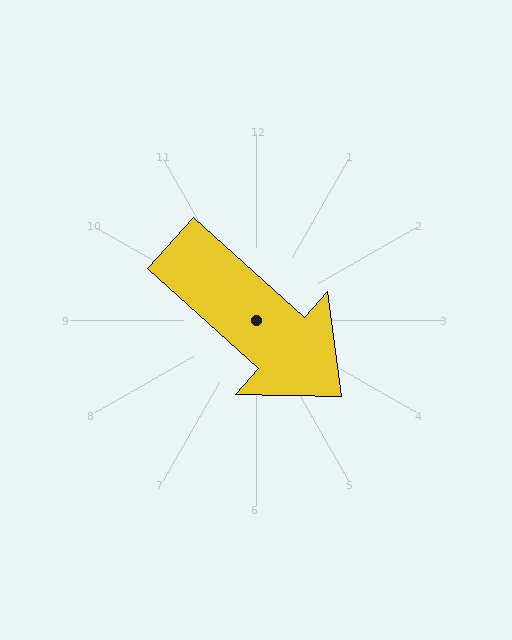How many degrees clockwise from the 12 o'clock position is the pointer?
Approximately 132 degrees.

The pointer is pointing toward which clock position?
Roughly 4 o'clock.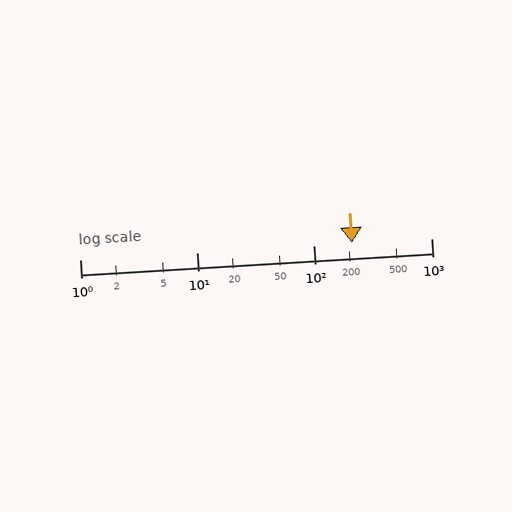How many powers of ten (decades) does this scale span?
The scale spans 3 decades, from 1 to 1000.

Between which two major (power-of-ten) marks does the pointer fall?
The pointer is between 100 and 1000.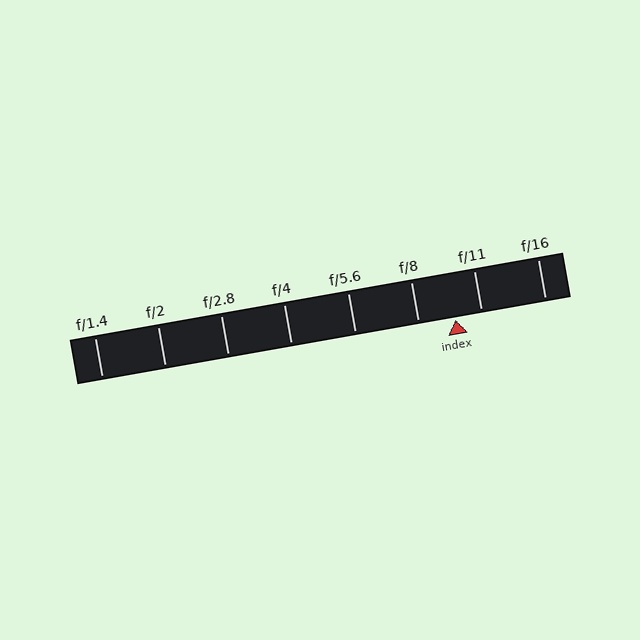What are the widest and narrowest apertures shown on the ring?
The widest aperture shown is f/1.4 and the narrowest is f/16.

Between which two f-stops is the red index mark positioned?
The index mark is between f/8 and f/11.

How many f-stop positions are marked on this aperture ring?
There are 8 f-stop positions marked.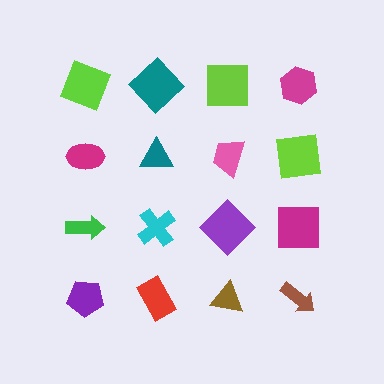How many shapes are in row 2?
4 shapes.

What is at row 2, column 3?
A pink trapezoid.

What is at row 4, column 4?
A brown arrow.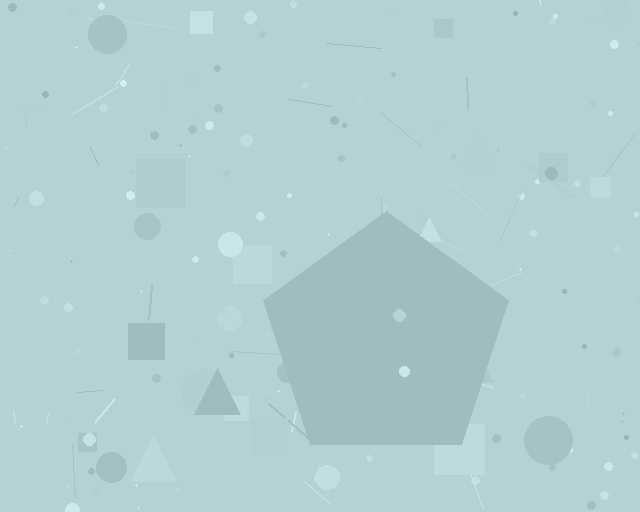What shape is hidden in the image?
A pentagon is hidden in the image.